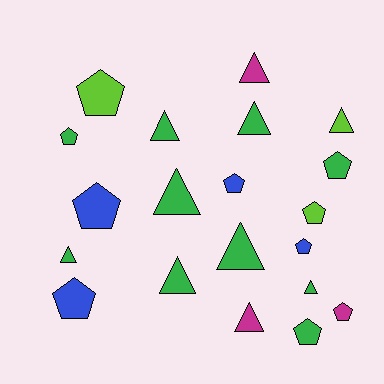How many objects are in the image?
There are 20 objects.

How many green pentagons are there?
There are 3 green pentagons.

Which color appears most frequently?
Green, with 10 objects.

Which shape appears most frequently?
Triangle, with 10 objects.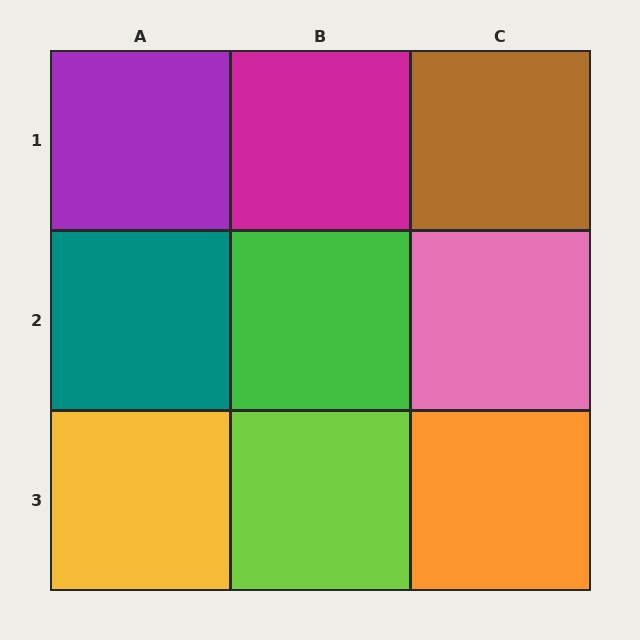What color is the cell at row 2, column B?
Green.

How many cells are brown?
1 cell is brown.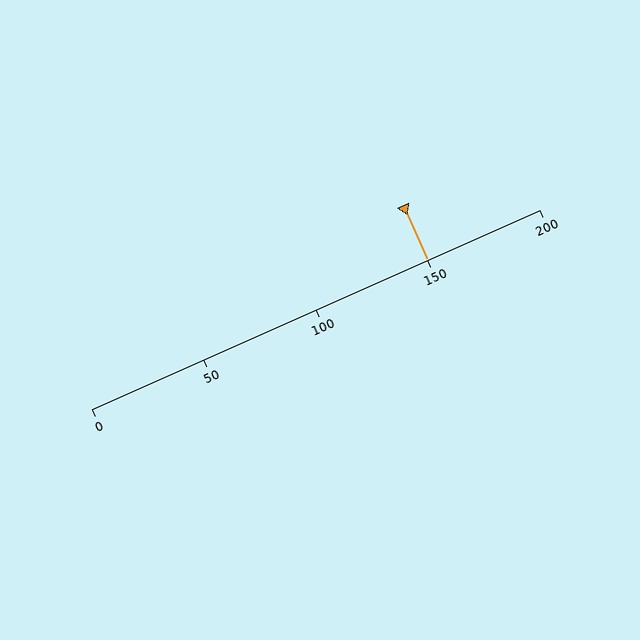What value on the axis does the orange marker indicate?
The marker indicates approximately 150.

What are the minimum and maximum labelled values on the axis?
The axis runs from 0 to 200.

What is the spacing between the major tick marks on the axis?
The major ticks are spaced 50 apart.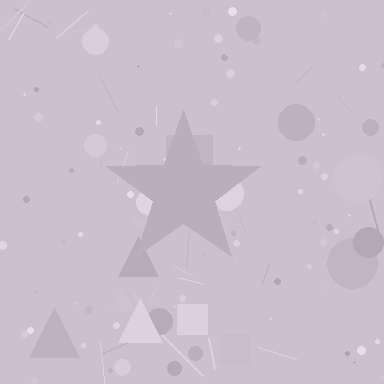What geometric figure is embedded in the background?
A star is embedded in the background.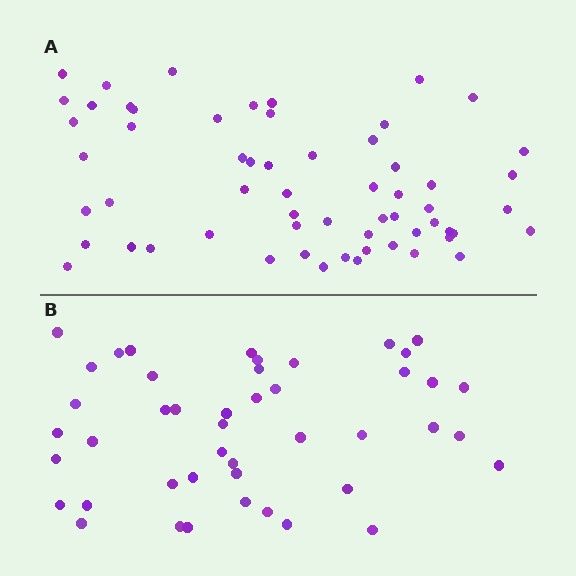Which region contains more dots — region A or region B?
Region A (the top region) has more dots.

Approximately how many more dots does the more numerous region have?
Region A has approximately 15 more dots than region B.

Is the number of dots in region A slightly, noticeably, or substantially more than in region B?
Region A has noticeably more, but not dramatically so. The ratio is roughly 1.3 to 1.